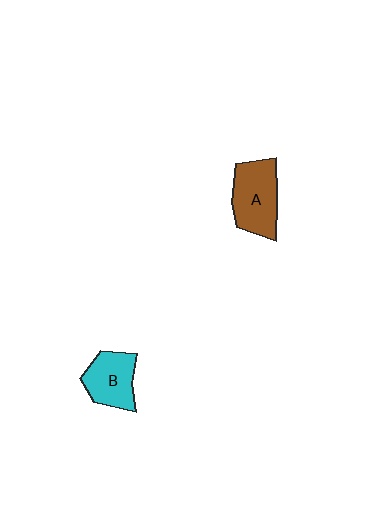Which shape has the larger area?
Shape A (brown).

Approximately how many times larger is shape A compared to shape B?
Approximately 1.3 times.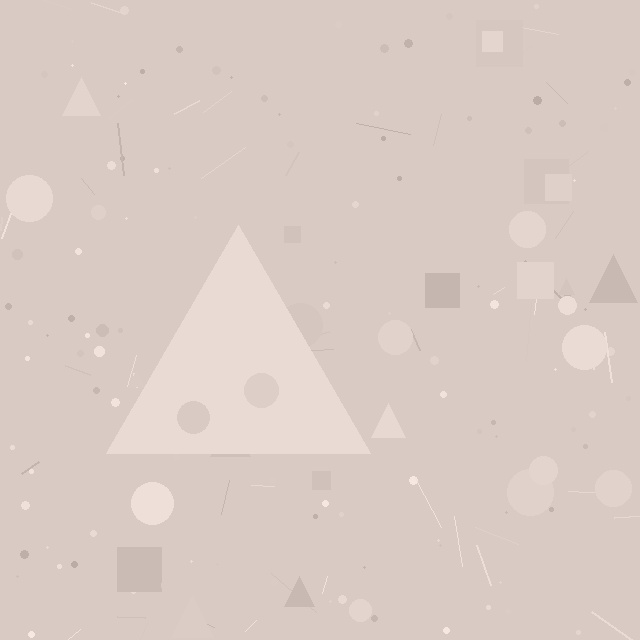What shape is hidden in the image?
A triangle is hidden in the image.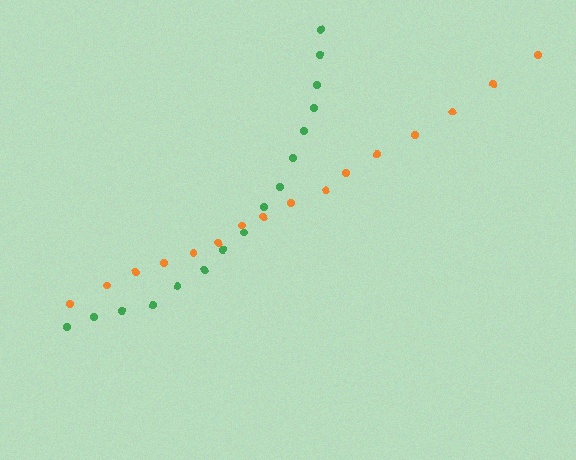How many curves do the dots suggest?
There are 2 distinct paths.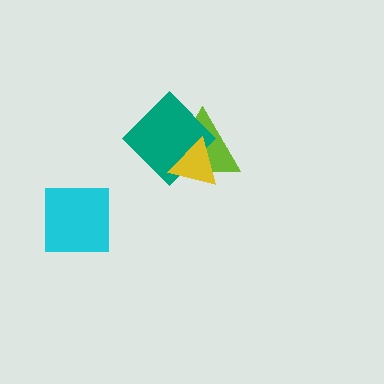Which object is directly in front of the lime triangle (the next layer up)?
The teal diamond is directly in front of the lime triangle.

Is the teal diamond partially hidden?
Yes, it is partially covered by another shape.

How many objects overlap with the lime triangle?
2 objects overlap with the lime triangle.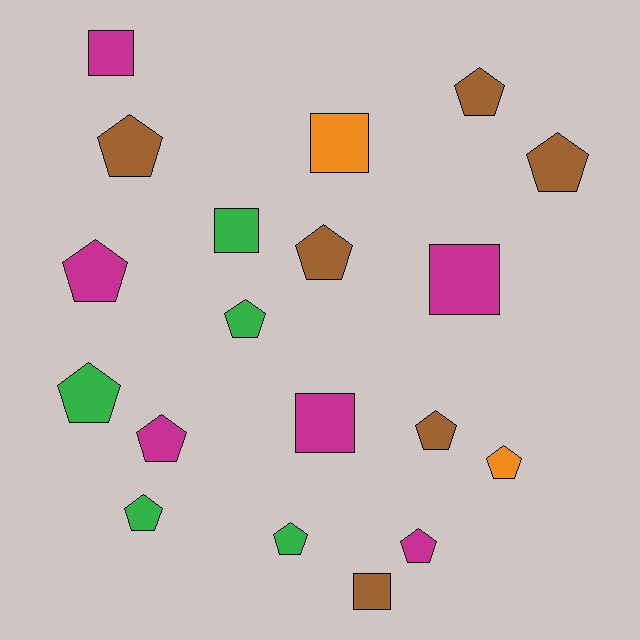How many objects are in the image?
There are 19 objects.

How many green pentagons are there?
There are 4 green pentagons.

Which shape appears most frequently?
Pentagon, with 13 objects.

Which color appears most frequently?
Brown, with 6 objects.